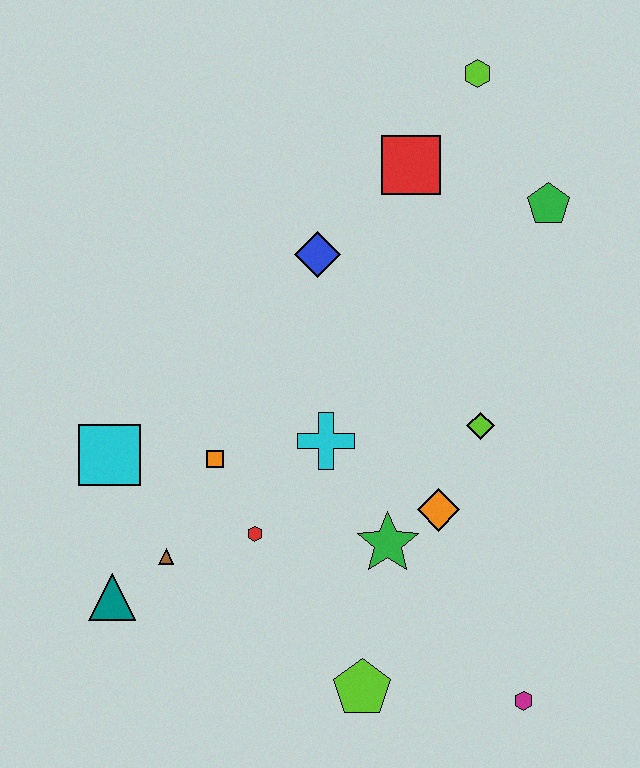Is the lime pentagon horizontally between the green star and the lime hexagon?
No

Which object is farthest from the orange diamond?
The lime hexagon is farthest from the orange diamond.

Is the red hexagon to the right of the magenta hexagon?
No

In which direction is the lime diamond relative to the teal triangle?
The lime diamond is to the right of the teal triangle.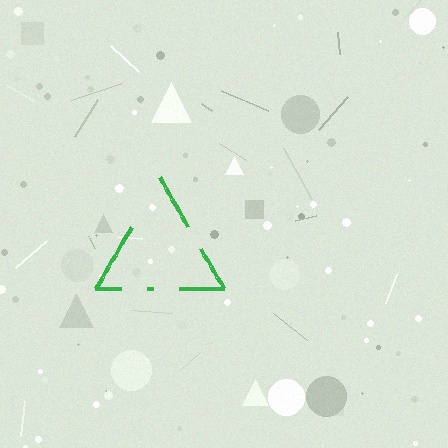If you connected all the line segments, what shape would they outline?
They would outline a triangle.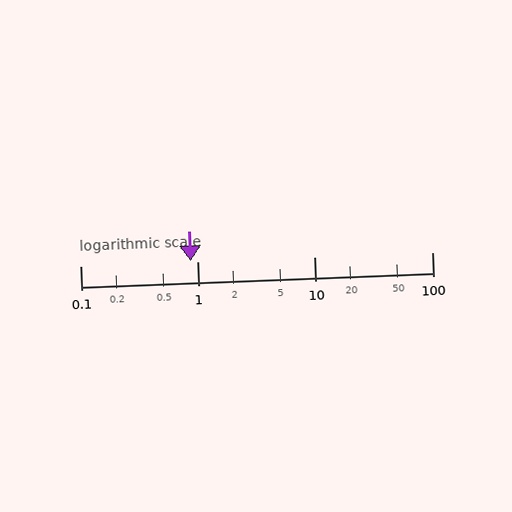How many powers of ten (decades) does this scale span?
The scale spans 3 decades, from 0.1 to 100.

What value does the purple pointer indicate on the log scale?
The pointer indicates approximately 0.88.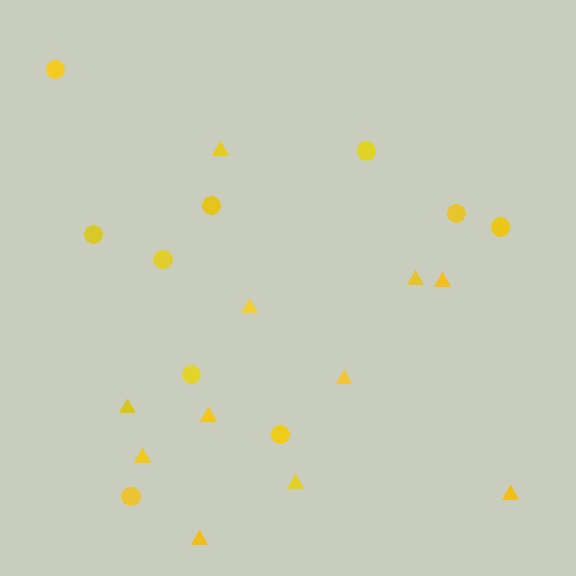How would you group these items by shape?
There are 2 groups: one group of triangles (11) and one group of circles (10).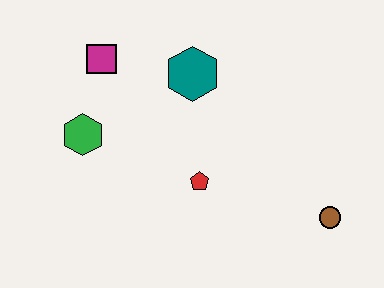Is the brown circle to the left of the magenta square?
No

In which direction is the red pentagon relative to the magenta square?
The red pentagon is below the magenta square.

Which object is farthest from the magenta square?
The brown circle is farthest from the magenta square.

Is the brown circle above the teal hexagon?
No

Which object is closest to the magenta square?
The green hexagon is closest to the magenta square.